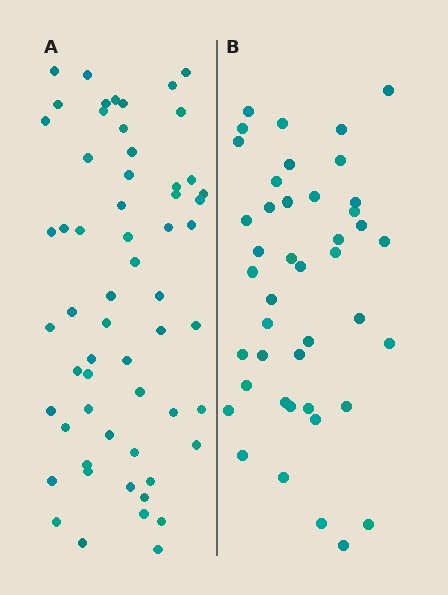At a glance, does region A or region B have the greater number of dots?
Region A (the left region) has more dots.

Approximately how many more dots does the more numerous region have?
Region A has approximately 15 more dots than region B.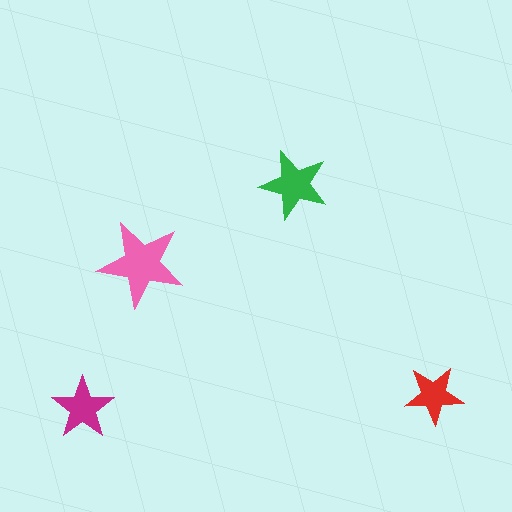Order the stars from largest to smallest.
the pink one, the green one, the magenta one, the red one.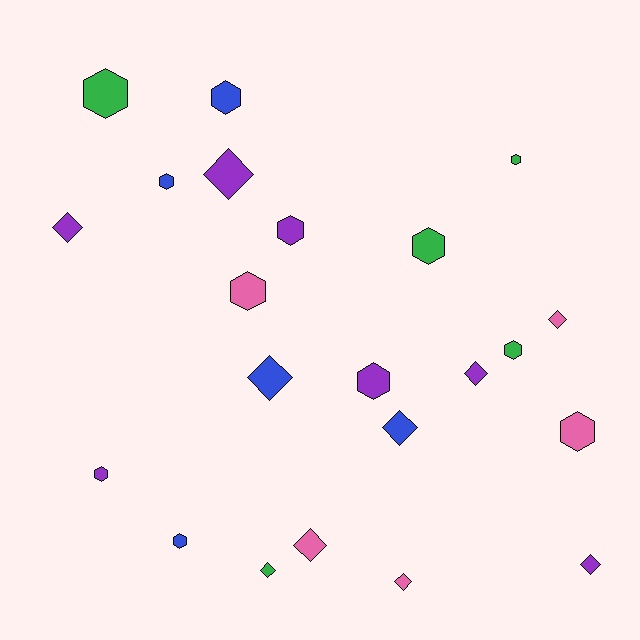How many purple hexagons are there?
There are 3 purple hexagons.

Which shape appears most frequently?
Hexagon, with 12 objects.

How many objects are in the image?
There are 22 objects.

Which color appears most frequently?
Purple, with 7 objects.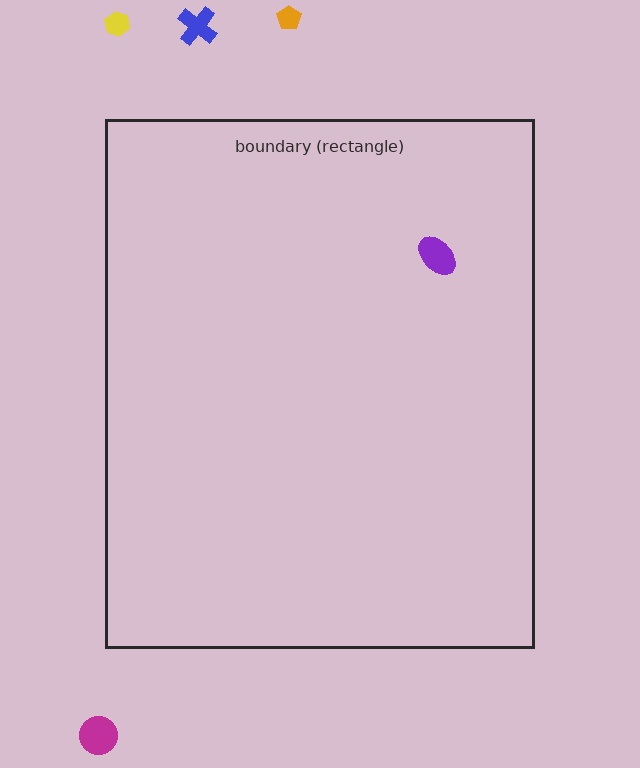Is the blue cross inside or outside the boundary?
Outside.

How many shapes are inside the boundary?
1 inside, 4 outside.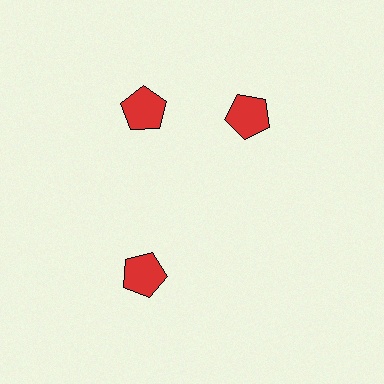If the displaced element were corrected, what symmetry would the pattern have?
It would have 3-fold rotational symmetry — the pattern would map onto itself every 120 degrees.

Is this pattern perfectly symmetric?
No. The 3 red pentagons are arranged in a ring, but one element near the 3 o'clock position is rotated out of alignment along the ring, breaking the 3-fold rotational symmetry.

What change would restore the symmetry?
The symmetry would be restored by rotating it back into even spacing with its neighbors so that all 3 pentagons sit at equal angles and equal distance from the center.